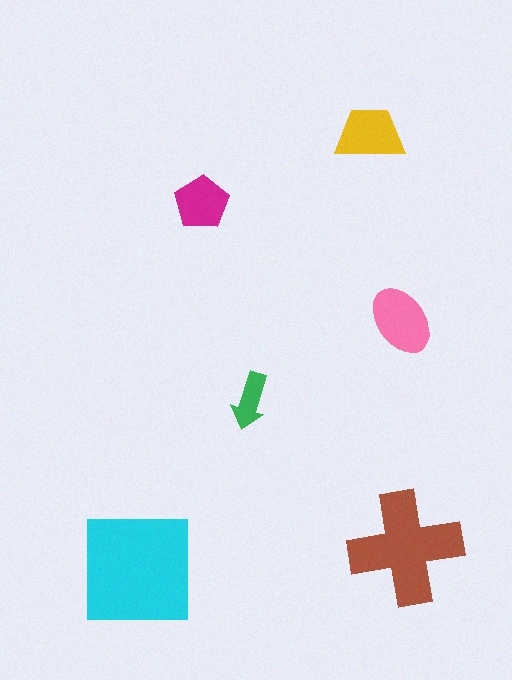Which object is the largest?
The cyan square.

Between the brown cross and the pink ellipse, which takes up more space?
The brown cross.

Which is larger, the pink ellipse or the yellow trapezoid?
The pink ellipse.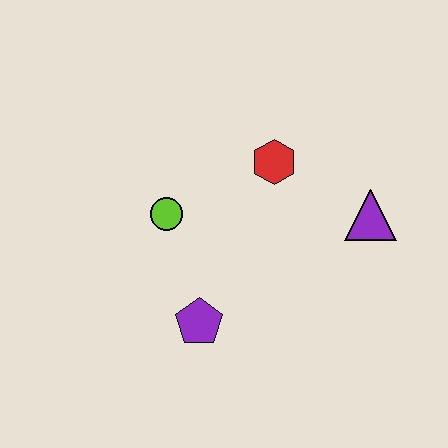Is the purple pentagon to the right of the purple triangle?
No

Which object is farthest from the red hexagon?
The purple pentagon is farthest from the red hexagon.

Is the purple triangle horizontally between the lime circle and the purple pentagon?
No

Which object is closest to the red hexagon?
The purple triangle is closest to the red hexagon.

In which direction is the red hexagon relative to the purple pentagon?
The red hexagon is above the purple pentagon.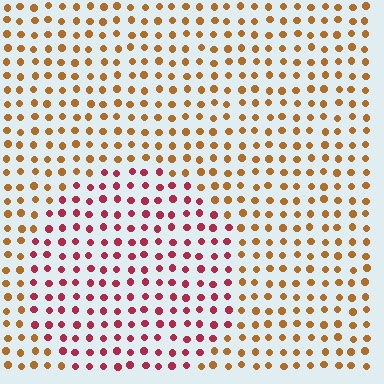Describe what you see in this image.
The image is filled with small brown elements in a uniform arrangement. A circle-shaped region is visible where the elements are tinted to a slightly different hue, forming a subtle color boundary.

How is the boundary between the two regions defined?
The boundary is defined purely by a slight shift in hue (about 47 degrees). Spacing, size, and orientation are identical on both sides.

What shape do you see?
I see a circle.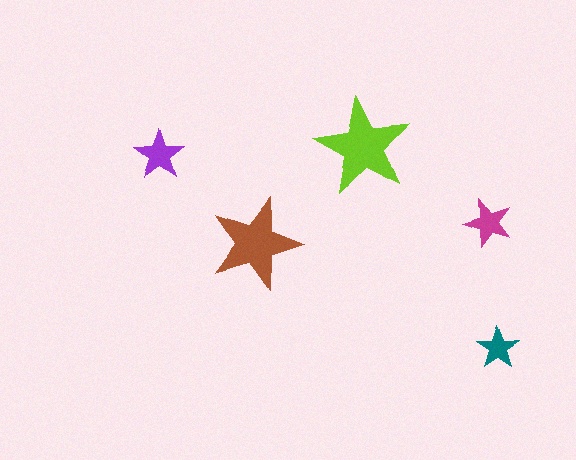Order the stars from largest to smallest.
the lime one, the brown one, the purple one, the magenta one, the teal one.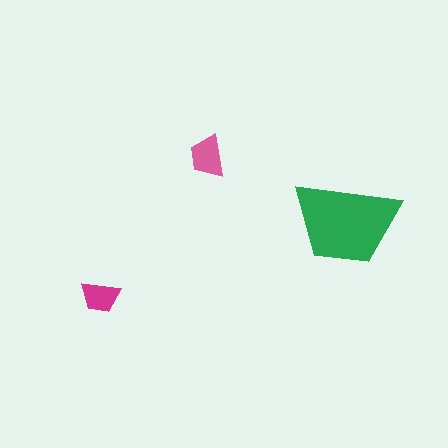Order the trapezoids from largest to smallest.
the green one, the pink one, the magenta one.